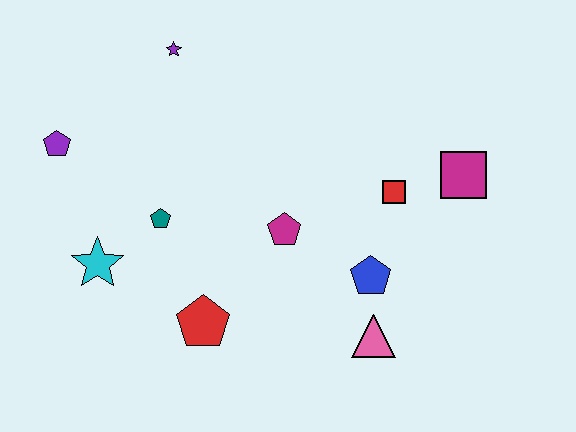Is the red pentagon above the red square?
No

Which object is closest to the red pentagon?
The teal pentagon is closest to the red pentagon.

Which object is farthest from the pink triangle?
The purple pentagon is farthest from the pink triangle.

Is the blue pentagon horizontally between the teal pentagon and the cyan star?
No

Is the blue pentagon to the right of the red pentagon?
Yes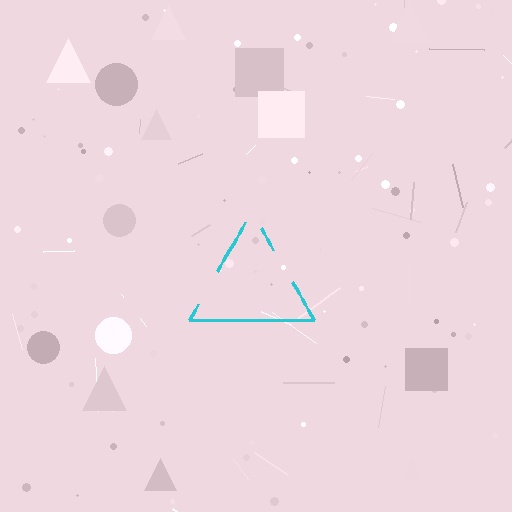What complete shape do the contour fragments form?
The contour fragments form a triangle.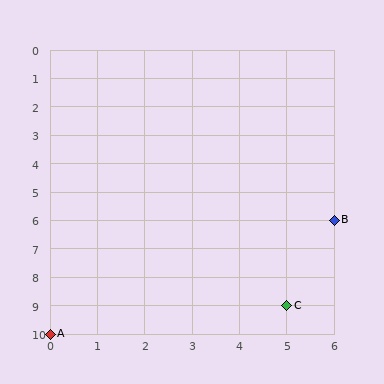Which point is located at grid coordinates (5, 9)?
Point C is at (5, 9).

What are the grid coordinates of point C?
Point C is at grid coordinates (5, 9).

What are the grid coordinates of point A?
Point A is at grid coordinates (0, 10).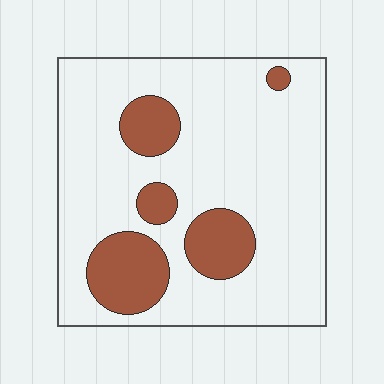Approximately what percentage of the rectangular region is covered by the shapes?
Approximately 20%.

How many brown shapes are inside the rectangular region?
5.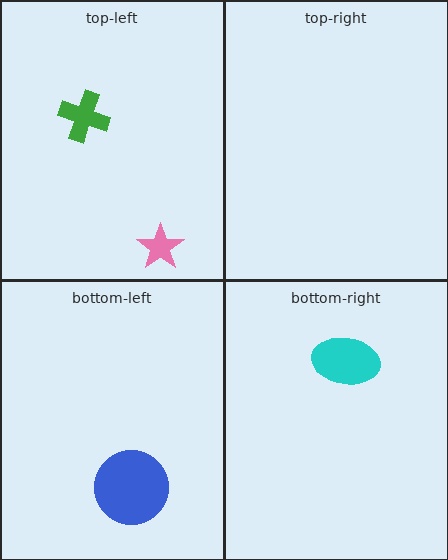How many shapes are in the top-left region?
2.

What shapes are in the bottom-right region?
The cyan ellipse.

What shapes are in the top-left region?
The pink star, the green cross.